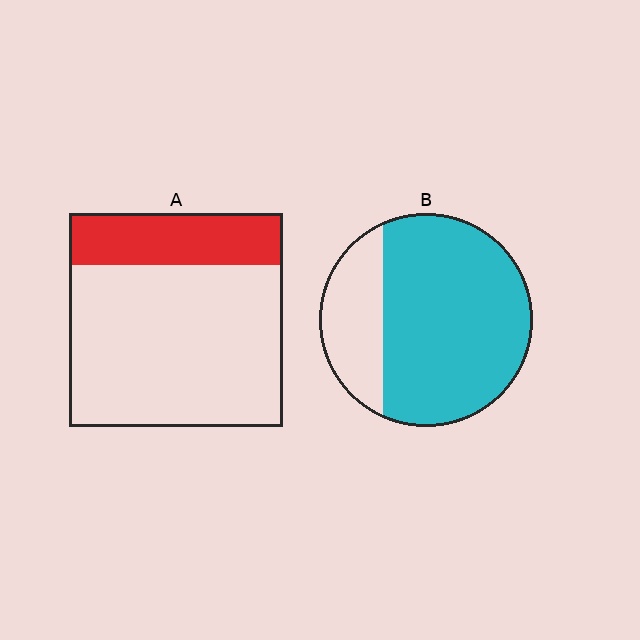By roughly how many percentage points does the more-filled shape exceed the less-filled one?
By roughly 50 percentage points (B over A).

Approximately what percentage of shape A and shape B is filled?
A is approximately 25% and B is approximately 75%.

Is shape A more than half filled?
No.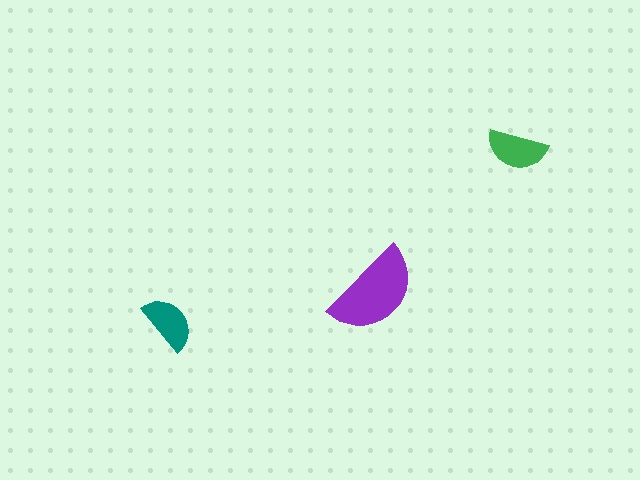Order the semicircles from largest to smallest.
the purple one, the green one, the teal one.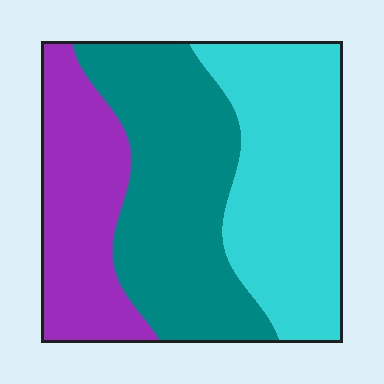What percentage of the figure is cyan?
Cyan covers around 35% of the figure.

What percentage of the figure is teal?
Teal covers around 40% of the figure.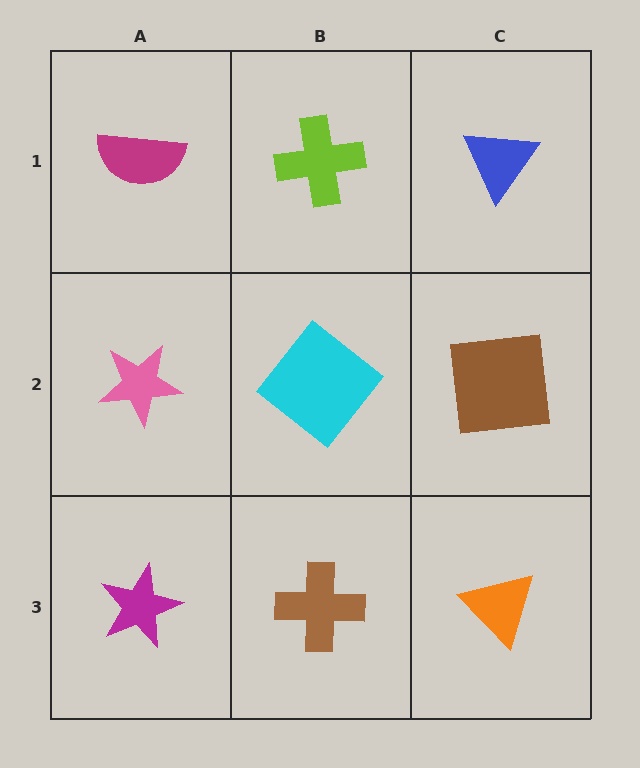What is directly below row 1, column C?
A brown square.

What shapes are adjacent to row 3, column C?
A brown square (row 2, column C), a brown cross (row 3, column B).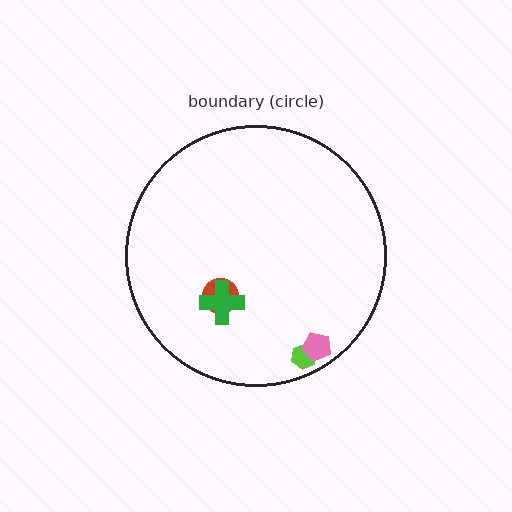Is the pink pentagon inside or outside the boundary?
Inside.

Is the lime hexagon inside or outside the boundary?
Inside.